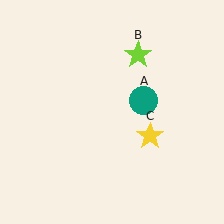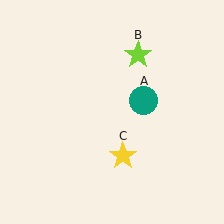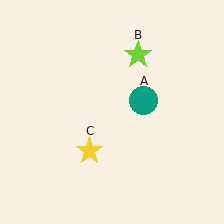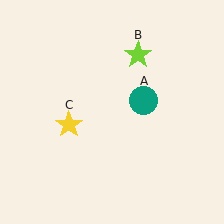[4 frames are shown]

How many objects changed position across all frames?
1 object changed position: yellow star (object C).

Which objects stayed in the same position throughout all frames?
Teal circle (object A) and lime star (object B) remained stationary.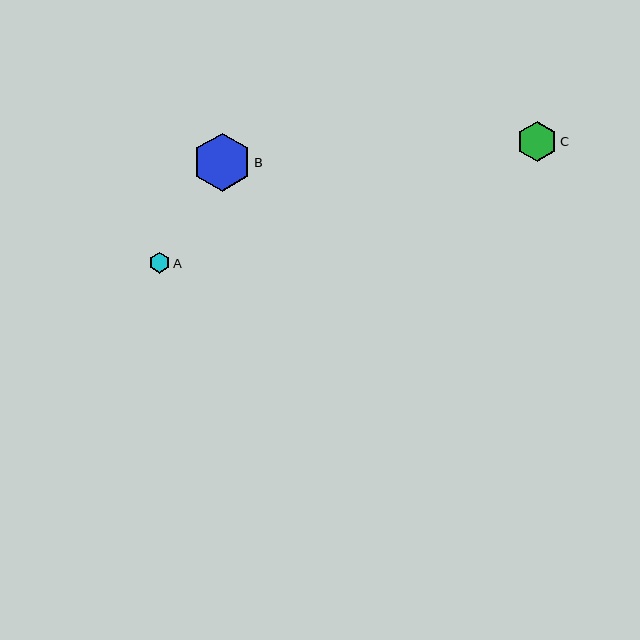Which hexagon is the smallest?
Hexagon A is the smallest with a size of approximately 21 pixels.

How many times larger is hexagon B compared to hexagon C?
Hexagon B is approximately 1.5 times the size of hexagon C.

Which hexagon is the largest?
Hexagon B is the largest with a size of approximately 58 pixels.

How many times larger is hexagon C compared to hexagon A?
Hexagon C is approximately 1.9 times the size of hexagon A.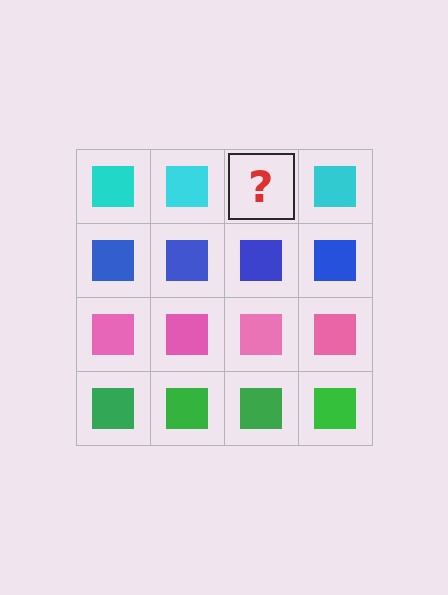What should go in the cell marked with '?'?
The missing cell should contain a cyan square.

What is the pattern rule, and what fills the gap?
The rule is that each row has a consistent color. The gap should be filled with a cyan square.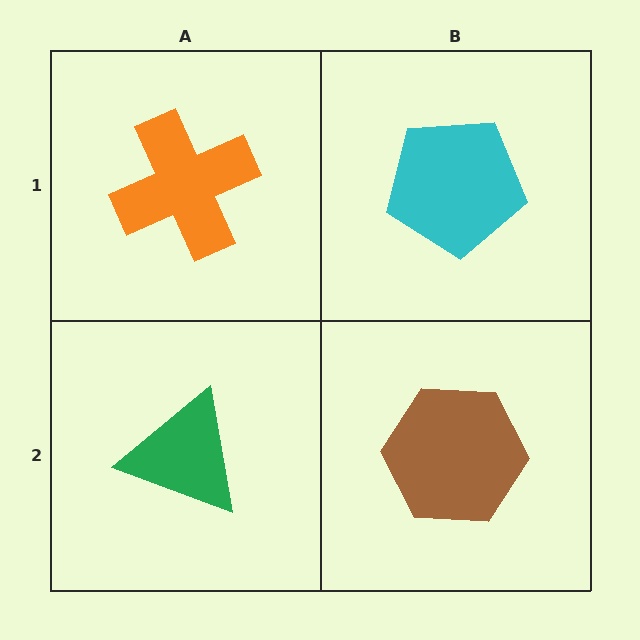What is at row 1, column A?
An orange cross.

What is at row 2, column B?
A brown hexagon.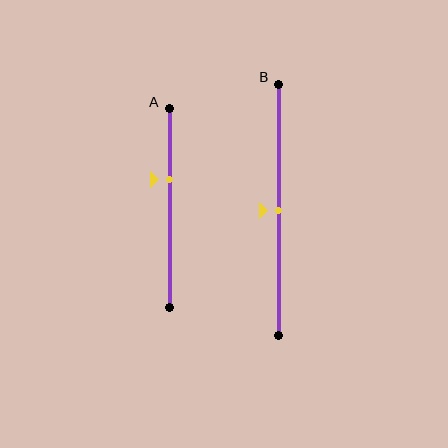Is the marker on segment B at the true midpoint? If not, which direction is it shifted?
Yes, the marker on segment B is at the true midpoint.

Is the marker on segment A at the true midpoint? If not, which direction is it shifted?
No, the marker on segment A is shifted upward by about 14% of the segment length.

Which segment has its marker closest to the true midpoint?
Segment B has its marker closest to the true midpoint.